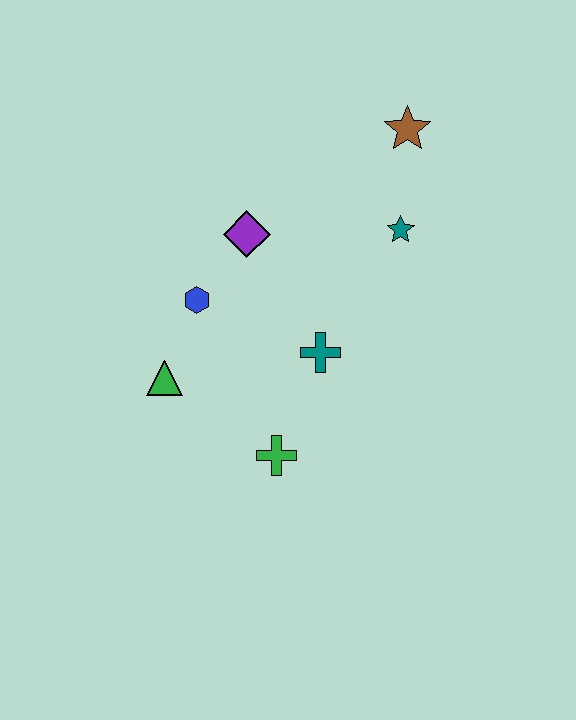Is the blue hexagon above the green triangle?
Yes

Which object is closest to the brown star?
The teal star is closest to the brown star.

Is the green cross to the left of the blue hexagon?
No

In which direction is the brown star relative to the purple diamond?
The brown star is to the right of the purple diamond.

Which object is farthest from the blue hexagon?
The brown star is farthest from the blue hexagon.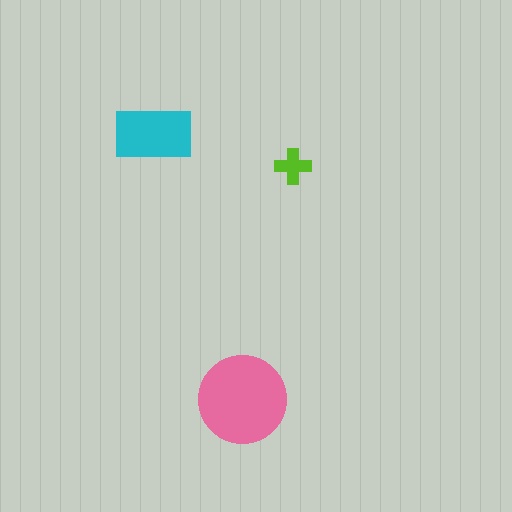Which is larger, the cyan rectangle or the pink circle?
The pink circle.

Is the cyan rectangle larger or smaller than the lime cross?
Larger.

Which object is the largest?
The pink circle.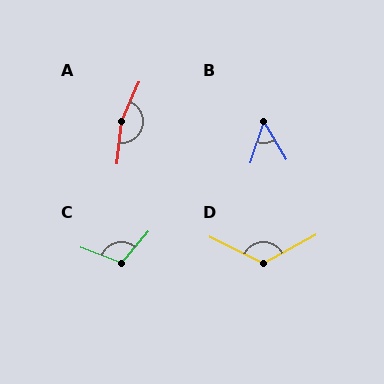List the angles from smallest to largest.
B (49°), C (109°), D (126°), A (162°).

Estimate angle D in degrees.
Approximately 126 degrees.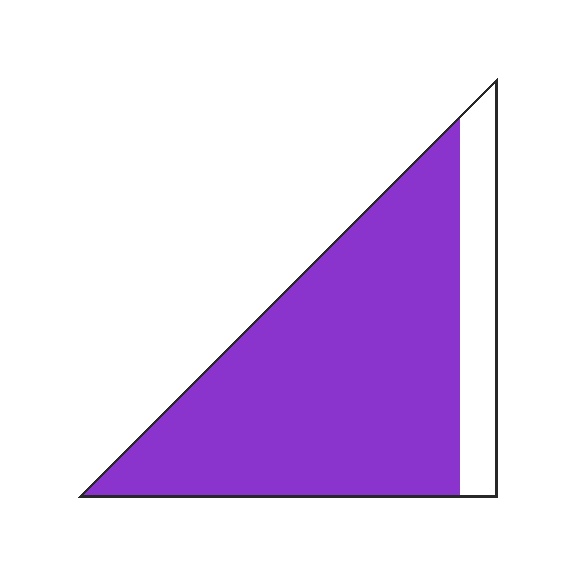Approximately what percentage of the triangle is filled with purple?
Approximately 85%.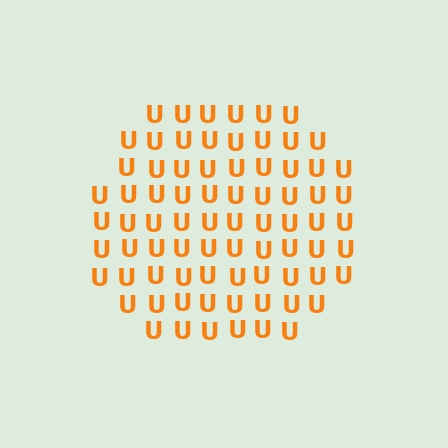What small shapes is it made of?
It is made of small letter U's.